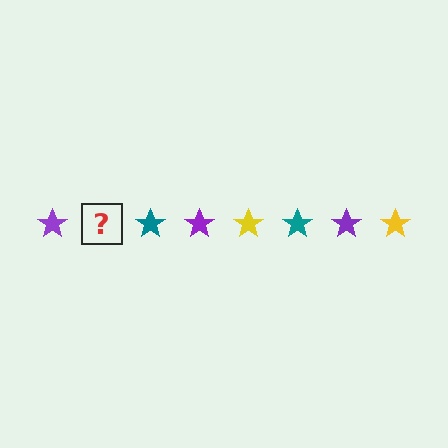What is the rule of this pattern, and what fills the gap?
The rule is that the pattern cycles through purple, yellow, teal stars. The gap should be filled with a yellow star.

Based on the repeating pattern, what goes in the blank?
The blank should be a yellow star.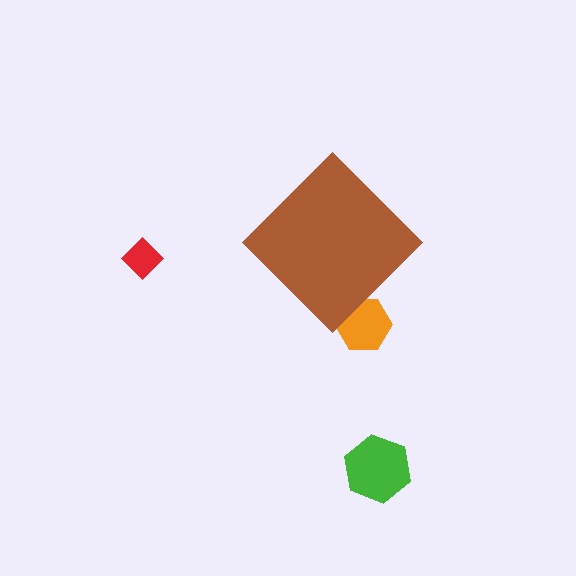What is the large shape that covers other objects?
A brown diamond.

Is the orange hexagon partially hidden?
Yes, the orange hexagon is partially hidden behind the brown diamond.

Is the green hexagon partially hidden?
No, the green hexagon is fully visible.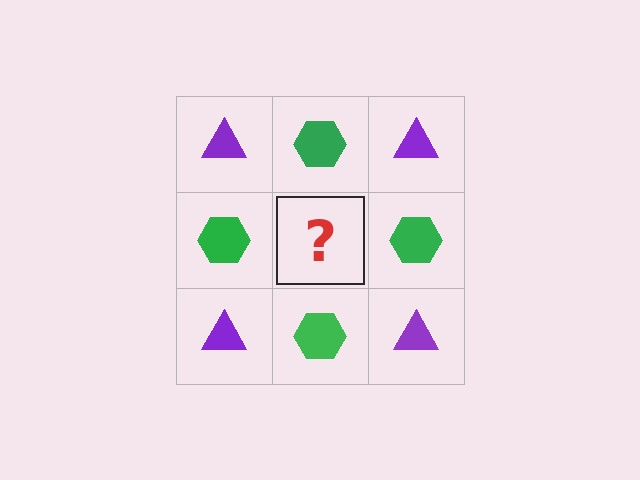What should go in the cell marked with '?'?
The missing cell should contain a purple triangle.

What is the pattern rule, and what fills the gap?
The rule is that it alternates purple triangle and green hexagon in a checkerboard pattern. The gap should be filled with a purple triangle.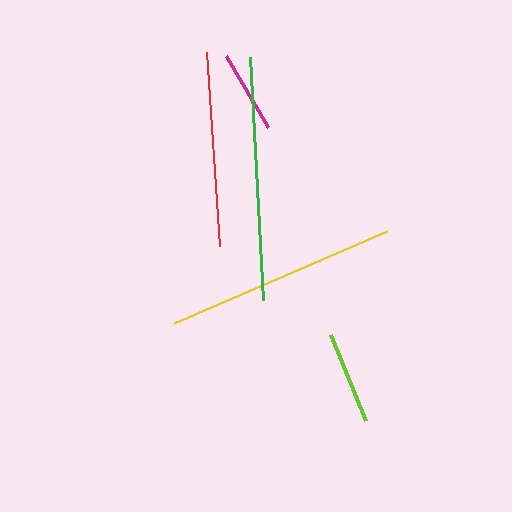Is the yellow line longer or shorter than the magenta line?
The yellow line is longer than the magenta line.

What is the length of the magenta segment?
The magenta segment is approximately 83 pixels long.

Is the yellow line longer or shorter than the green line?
The green line is longer than the yellow line.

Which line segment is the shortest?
The magenta line is the shortest at approximately 83 pixels.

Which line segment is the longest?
The green line is the longest at approximately 244 pixels.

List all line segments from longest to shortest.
From longest to shortest: green, yellow, red, lime, magenta.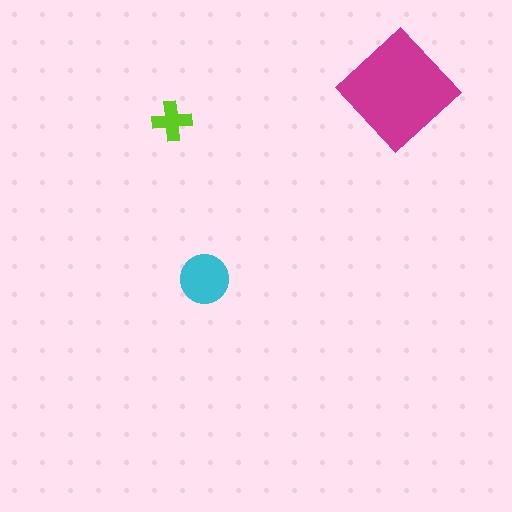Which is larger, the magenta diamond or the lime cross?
The magenta diamond.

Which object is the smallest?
The lime cross.